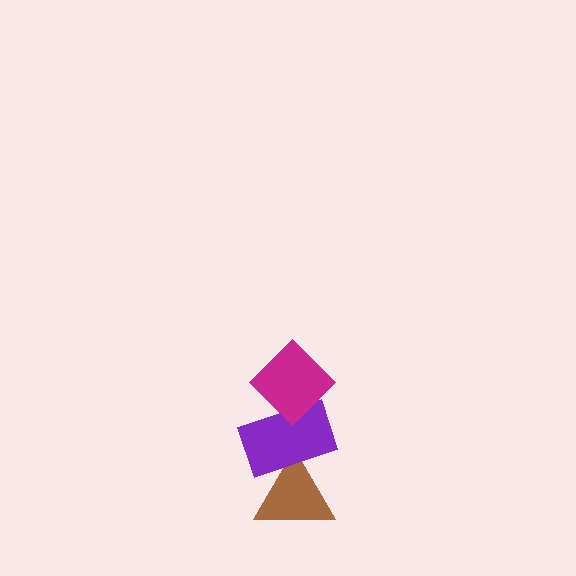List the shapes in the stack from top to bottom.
From top to bottom: the magenta diamond, the purple rectangle, the brown triangle.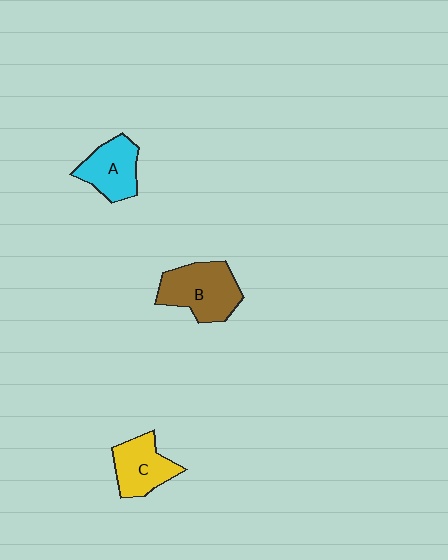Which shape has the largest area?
Shape B (brown).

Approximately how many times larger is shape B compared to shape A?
Approximately 1.3 times.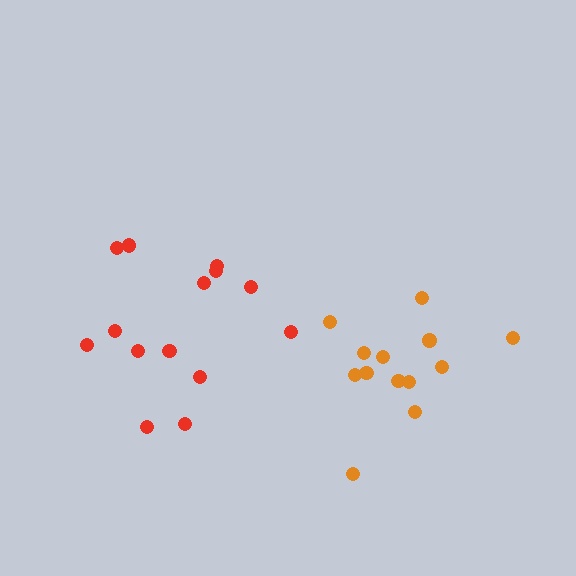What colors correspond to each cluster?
The clusters are colored: orange, red.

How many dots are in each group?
Group 1: 13 dots, Group 2: 14 dots (27 total).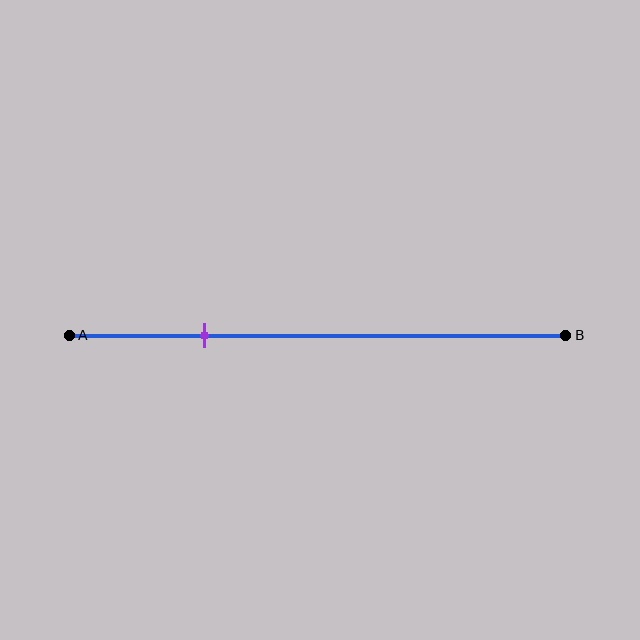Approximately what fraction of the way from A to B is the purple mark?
The purple mark is approximately 25% of the way from A to B.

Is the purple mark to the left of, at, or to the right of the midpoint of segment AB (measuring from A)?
The purple mark is to the left of the midpoint of segment AB.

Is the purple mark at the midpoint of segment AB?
No, the mark is at about 25% from A, not at the 50% midpoint.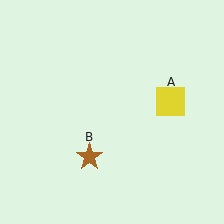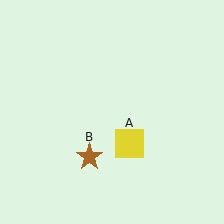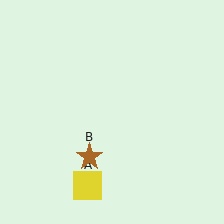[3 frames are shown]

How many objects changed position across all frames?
1 object changed position: yellow square (object A).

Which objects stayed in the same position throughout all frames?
Brown star (object B) remained stationary.